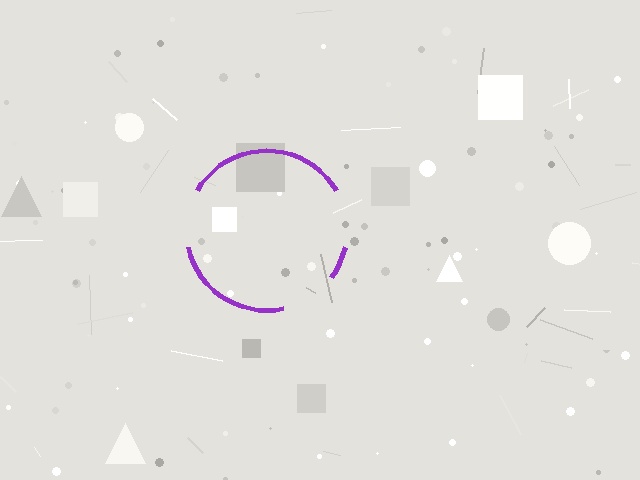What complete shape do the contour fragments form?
The contour fragments form a circle.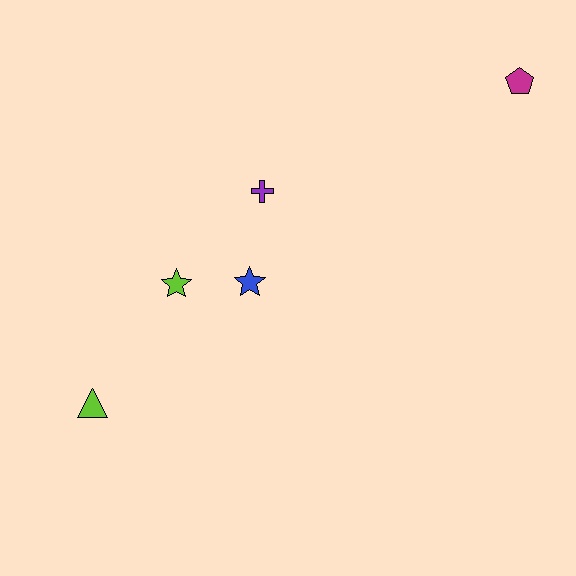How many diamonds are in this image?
There are no diamonds.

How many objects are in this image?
There are 5 objects.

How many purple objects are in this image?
There is 1 purple object.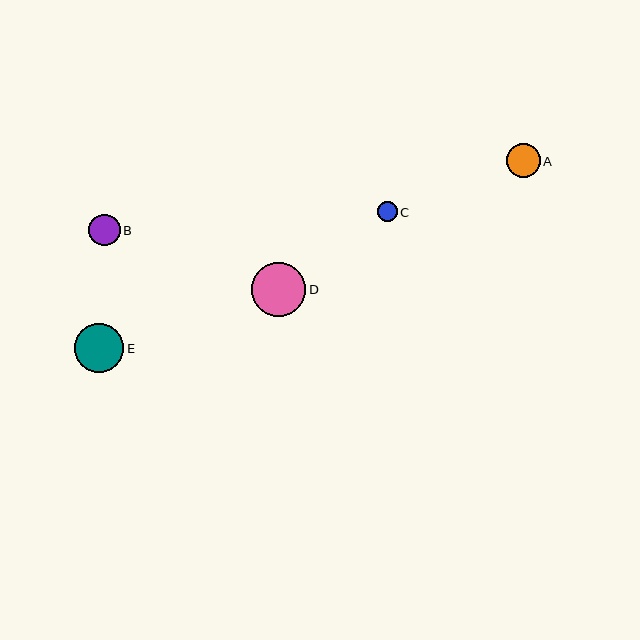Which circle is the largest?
Circle D is the largest with a size of approximately 54 pixels.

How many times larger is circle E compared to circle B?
Circle E is approximately 1.6 times the size of circle B.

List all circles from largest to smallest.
From largest to smallest: D, E, A, B, C.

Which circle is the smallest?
Circle C is the smallest with a size of approximately 20 pixels.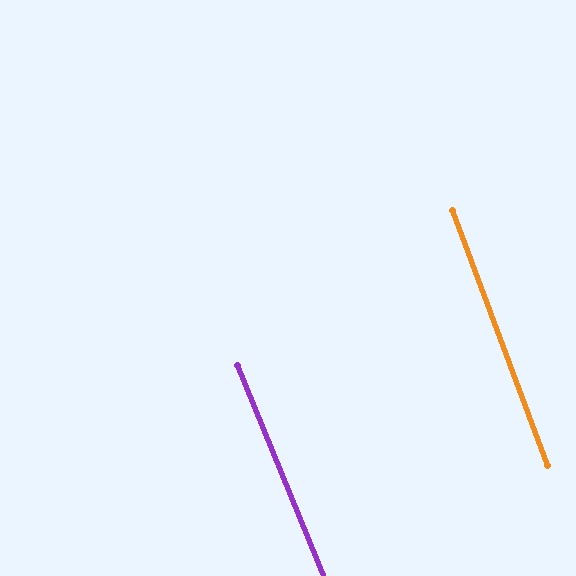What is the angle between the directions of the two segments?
Approximately 2 degrees.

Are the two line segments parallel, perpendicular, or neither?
Parallel — their directions differ by only 1.7°.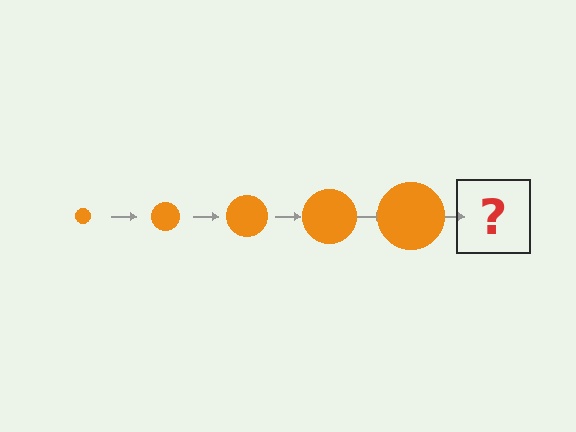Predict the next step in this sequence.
The next step is an orange circle, larger than the previous one.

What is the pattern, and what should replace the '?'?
The pattern is that the circle gets progressively larger each step. The '?' should be an orange circle, larger than the previous one.